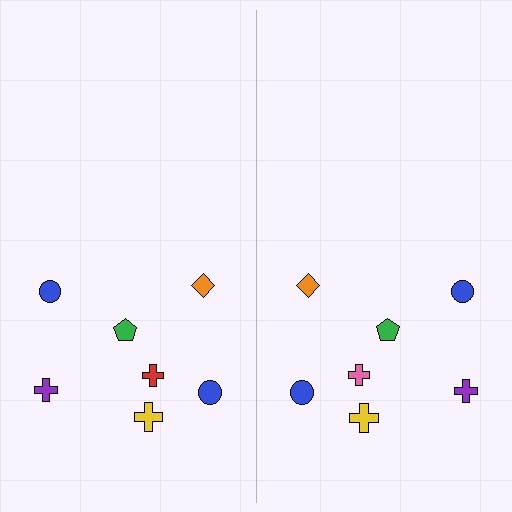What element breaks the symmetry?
The pink cross on the right side breaks the symmetry — its mirror counterpart is red.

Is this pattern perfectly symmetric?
No, the pattern is not perfectly symmetric. The pink cross on the right side breaks the symmetry — its mirror counterpart is red.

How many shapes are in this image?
There are 14 shapes in this image.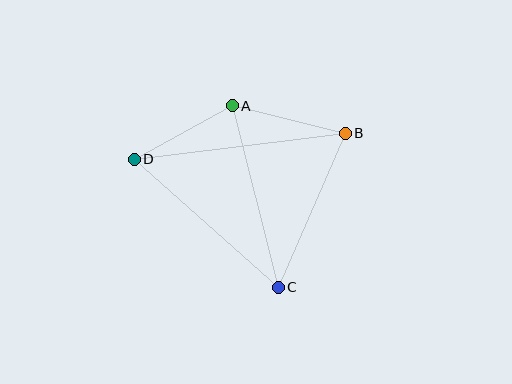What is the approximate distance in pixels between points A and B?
The distance between A and B is approximately 116 pixels.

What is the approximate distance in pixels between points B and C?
The distance between B and C is approximately 168 pixels.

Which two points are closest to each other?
Points A and D are closest to each other.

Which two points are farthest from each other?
Points B and D are farthest from each other.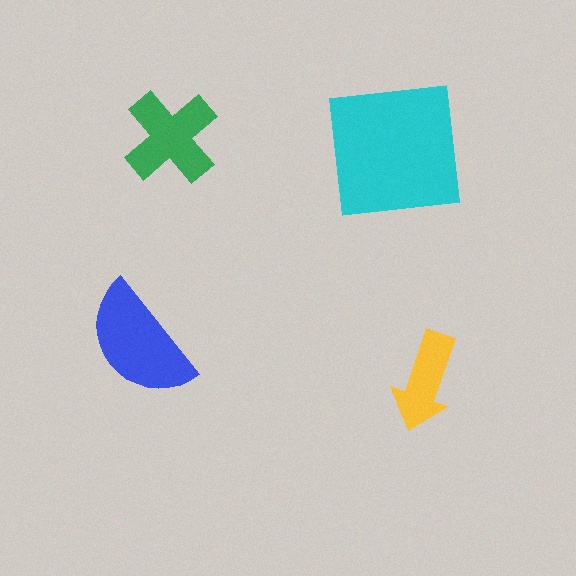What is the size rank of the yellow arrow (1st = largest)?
4th.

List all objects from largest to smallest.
The cyan square, the blue semicircle, the green cross, the yellow arrow.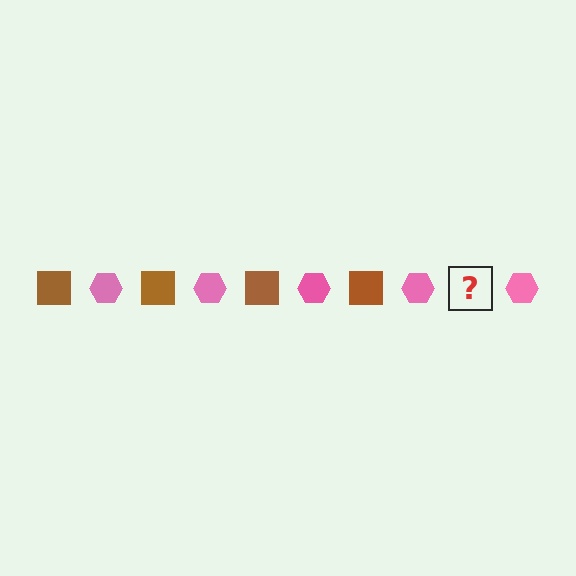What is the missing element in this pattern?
The missing element is a brown square.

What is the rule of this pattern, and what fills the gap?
The rule is that the pattern alternates between brown square and pink hexagon. The gap should be filled with a brown square.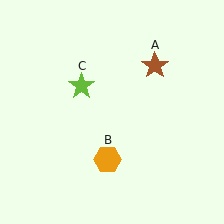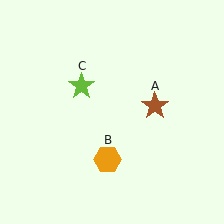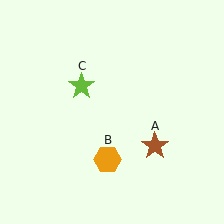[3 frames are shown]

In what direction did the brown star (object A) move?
The brown star (object A) moved down.